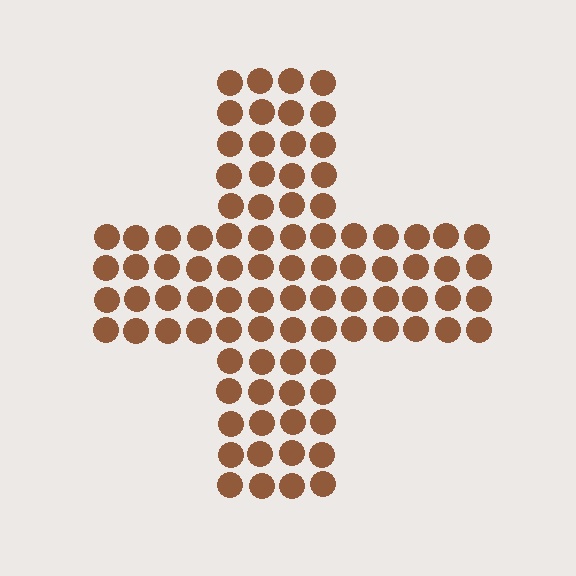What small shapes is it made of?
It is made of small circles.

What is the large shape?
The large shape is a cross.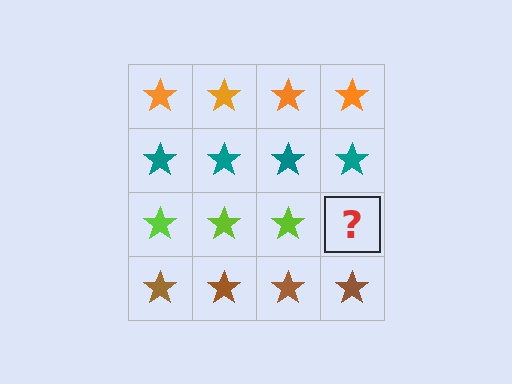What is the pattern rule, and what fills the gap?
The rule is that each row has a consistent color. The gap should be filled with a lime star.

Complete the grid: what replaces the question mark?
The question mark should be replaced with a lime star.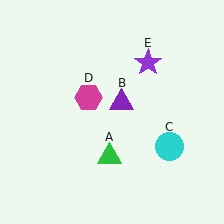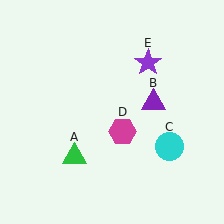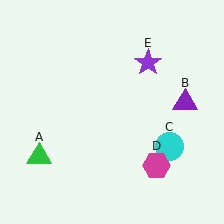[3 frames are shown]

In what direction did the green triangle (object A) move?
The green triangle (object A) moved left.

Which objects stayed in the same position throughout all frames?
Cyan circle (object C) and purple star (object E) remained stationary.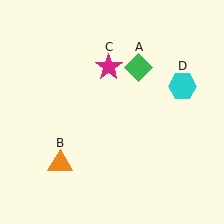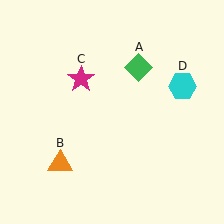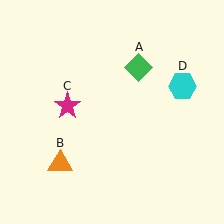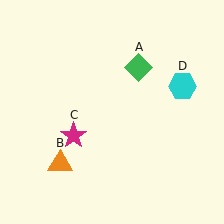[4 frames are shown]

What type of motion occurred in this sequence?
The magenta star (object C) rotated counterclockwise around the center of the scene.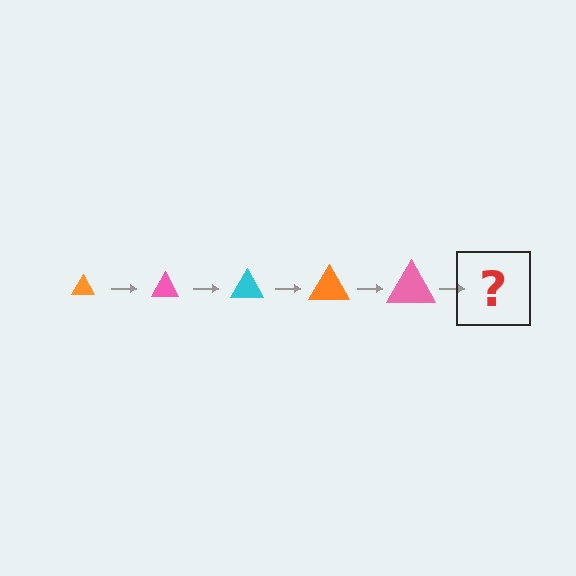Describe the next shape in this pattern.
It should be a cyan triangle, larger than the previous one.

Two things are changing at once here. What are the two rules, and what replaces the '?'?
The two rules are that the triangle grows larger each step and the color cycles through orange, pink, and cyan. The '?' should be a cyan triangle, larger than the previous one.